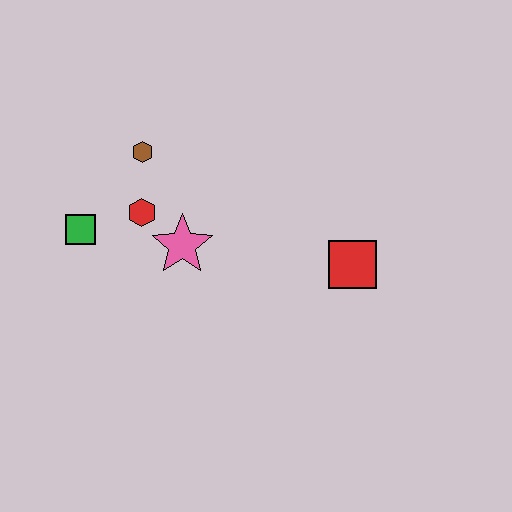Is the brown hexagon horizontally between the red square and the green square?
Yes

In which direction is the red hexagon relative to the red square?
The red hexagon is to the left of the red square.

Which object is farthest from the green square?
The red square is farthest from the green square.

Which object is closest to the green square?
The red hexagon is closest to the green square.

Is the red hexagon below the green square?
No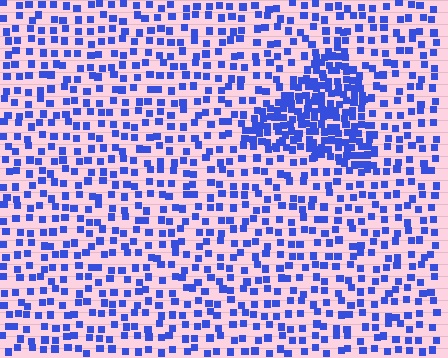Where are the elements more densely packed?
The elements are more densely packed inside the triangle boundary.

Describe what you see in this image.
The image contains small blue elements arranged at two different densities. A triangle-shaped region is visible where the elements are more densely packed than the surrounding area.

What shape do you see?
I see a triangle.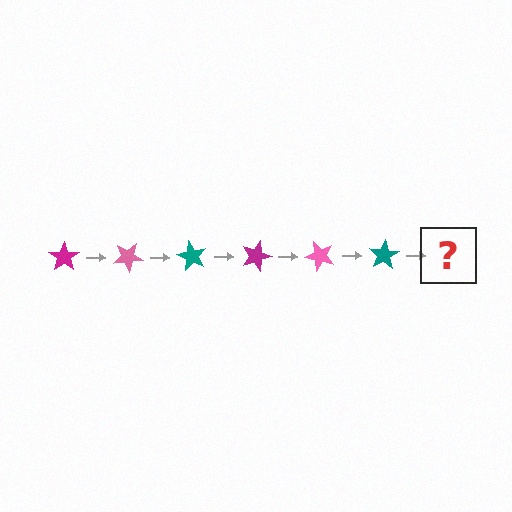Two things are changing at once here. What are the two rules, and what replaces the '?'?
The two rules are that it rotates 30 degrees each step and the color cycles through magenta, pink, and teal. The '?' should be a magenta star, rotated 180 degrees from the start.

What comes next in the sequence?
The next element should be a magenta star, rotated 180 degrees from the start.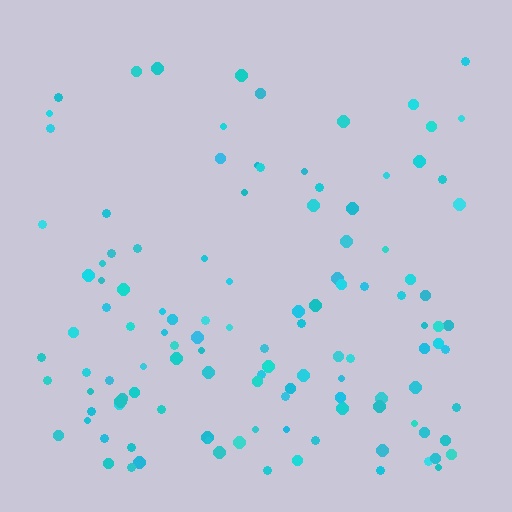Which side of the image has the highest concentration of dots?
The bottom.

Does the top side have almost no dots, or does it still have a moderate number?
Still a moderate number, just noticeably fewer than the bottom.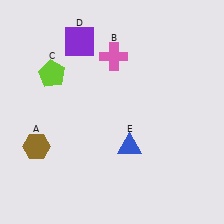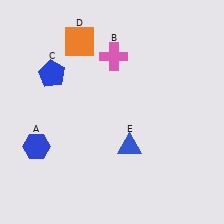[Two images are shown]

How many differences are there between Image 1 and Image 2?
There are 3 differences between the two images.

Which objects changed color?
A changed from brown to blue. C changed from lime to blue. D changed from purple to orange.